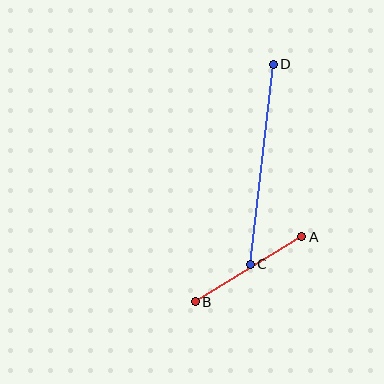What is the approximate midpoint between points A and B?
The midpoint is at approximately (249, 269) pixels.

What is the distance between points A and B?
The distance is approximately 125 pixels.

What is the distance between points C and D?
The distance is approximately 201 pixels.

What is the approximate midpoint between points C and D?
The midpoint is at approximately (262, 164) pixels.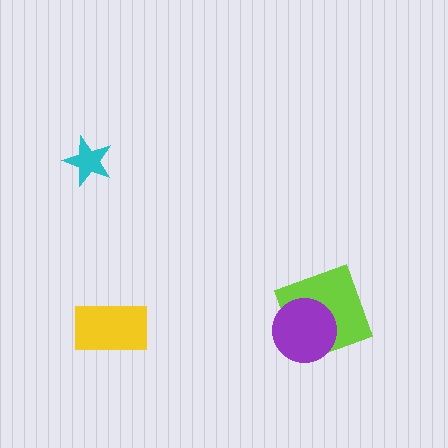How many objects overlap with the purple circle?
1 object overlaps with the purple circle.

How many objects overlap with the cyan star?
0 objects overlap with the cyan star.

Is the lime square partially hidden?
Yes, it is partially covered by another shape.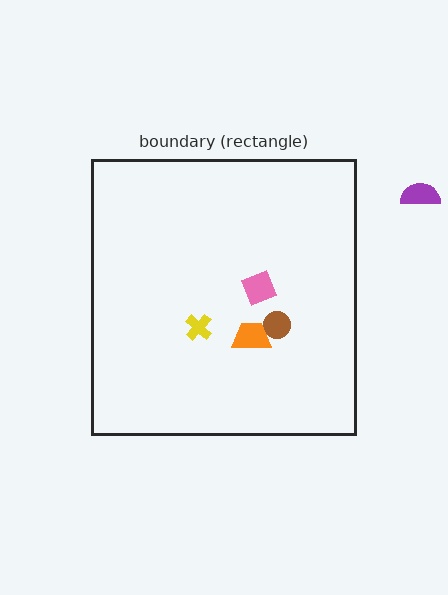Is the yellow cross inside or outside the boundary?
Inside.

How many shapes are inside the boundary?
4 inside, 1 outside.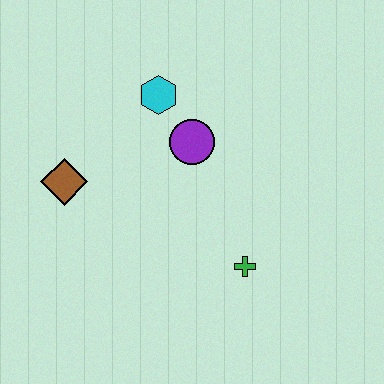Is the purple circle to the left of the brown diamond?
No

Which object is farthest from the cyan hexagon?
The green cross is farthest from the cyan hexagon.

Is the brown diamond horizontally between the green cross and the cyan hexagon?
No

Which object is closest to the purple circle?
The cyan hexagon is closest to the purple circle.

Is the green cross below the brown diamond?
Yes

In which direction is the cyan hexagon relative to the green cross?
The cyan hexagon is above the green cross.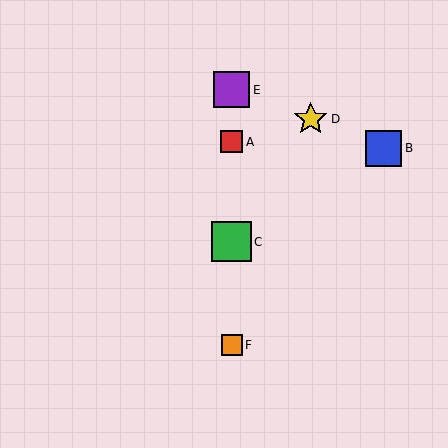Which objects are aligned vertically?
Objects A, C, E, F are aligned vertically.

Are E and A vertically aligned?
Yes, both are at x≈232.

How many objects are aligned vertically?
4 objects (A, C, E, F) are aligned vertically.